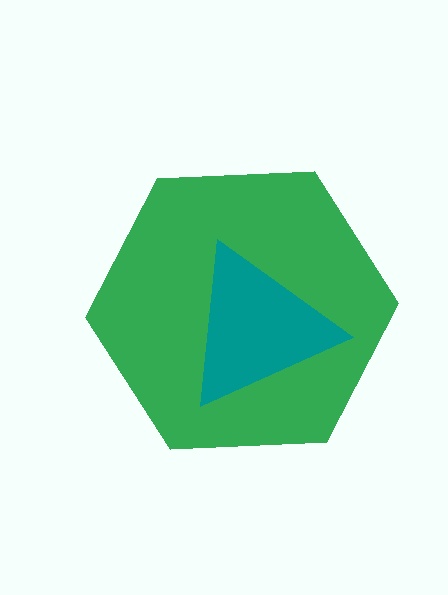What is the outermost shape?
The green hexagon.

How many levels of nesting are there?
2.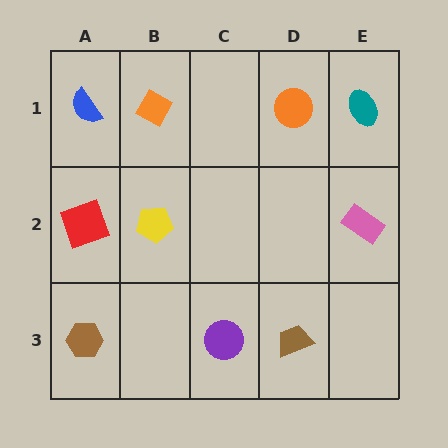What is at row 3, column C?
A purple circle.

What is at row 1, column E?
A teal ellipse.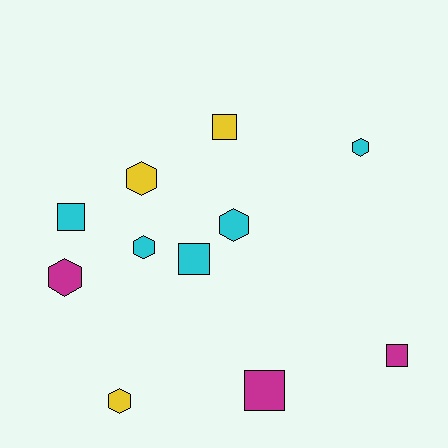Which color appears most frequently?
Cyan, with 5 objects.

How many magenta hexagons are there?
There is 1 magenta hexagon.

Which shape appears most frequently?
Hexagon, with 6 objects.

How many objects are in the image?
There are 11 objects.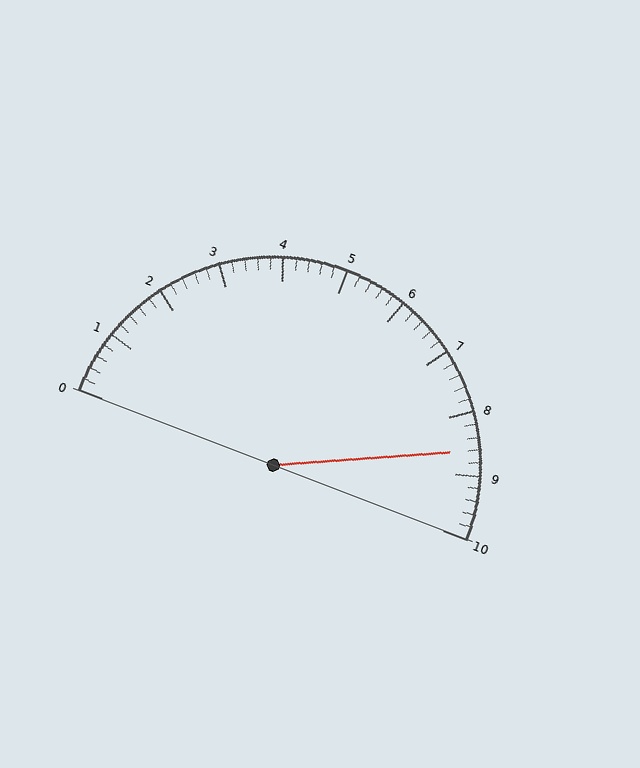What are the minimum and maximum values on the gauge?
The gauge ranges from 0 to 10.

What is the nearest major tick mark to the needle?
The nearest major tick mark is 9.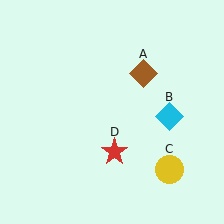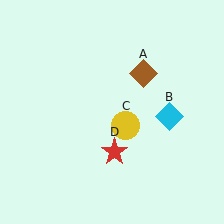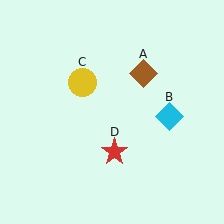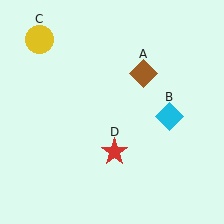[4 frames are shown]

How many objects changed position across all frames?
1 object changed position: yellow circle (object C).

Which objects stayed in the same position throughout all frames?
Brown diamond (object A) and cyan diamond (object B) and red star (object D) remained stationary.